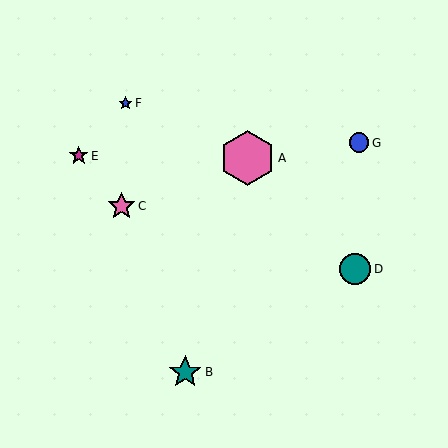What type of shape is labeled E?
Shape E is a magenta star.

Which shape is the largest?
The pink hexagon (labeled A) is the largest.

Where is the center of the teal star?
The center of the teal star is at (185, 372).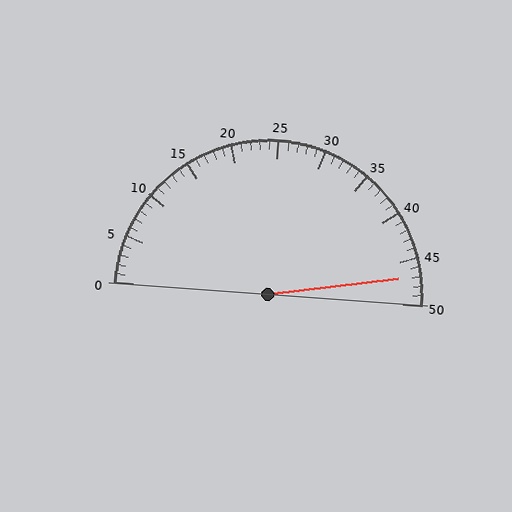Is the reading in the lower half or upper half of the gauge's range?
The reading is in the upper half of the range (0 to 50).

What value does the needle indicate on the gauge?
The needle indicates approximately 47.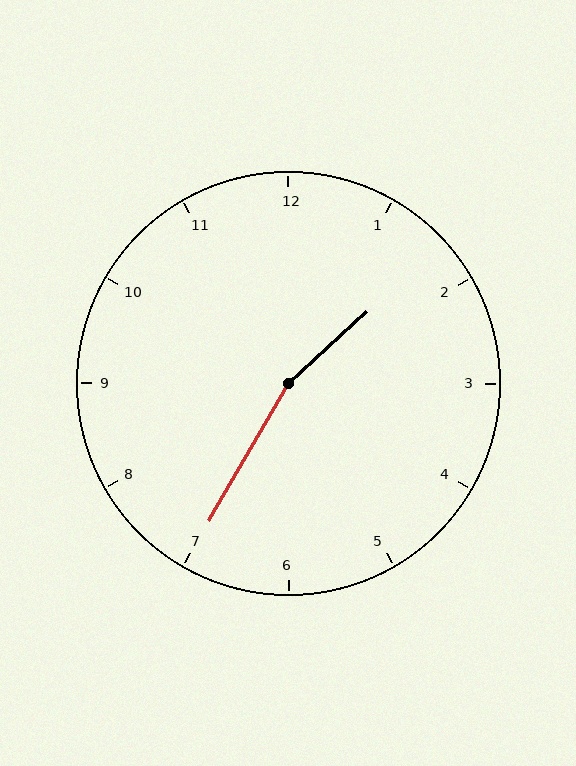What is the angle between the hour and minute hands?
Approximately 162 degrees.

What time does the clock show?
1:35.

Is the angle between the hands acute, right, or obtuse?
It is obtuse.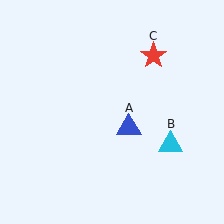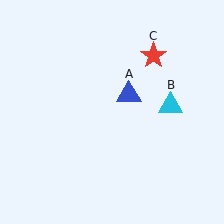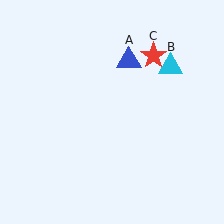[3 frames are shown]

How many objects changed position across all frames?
2 objects changed position: blue triangle (object A), cyan triangle (object B).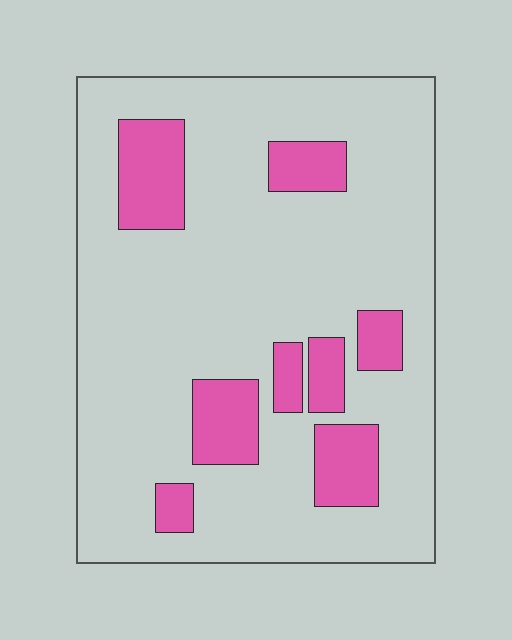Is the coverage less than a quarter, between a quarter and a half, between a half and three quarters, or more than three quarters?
Less than a quarter.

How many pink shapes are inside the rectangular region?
8.